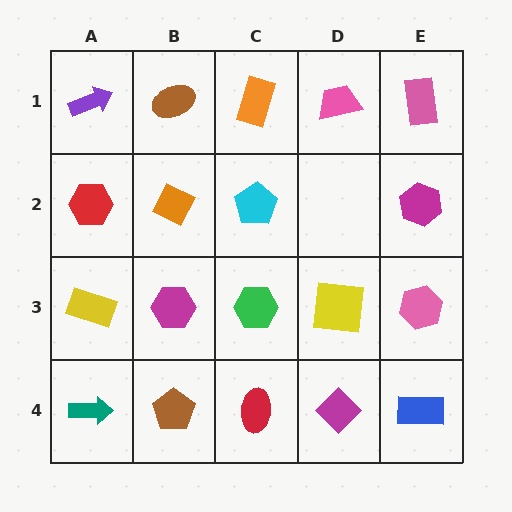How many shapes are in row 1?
5 shapes.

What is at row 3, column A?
A yellow rectangle.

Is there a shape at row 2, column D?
No, that cell is empty.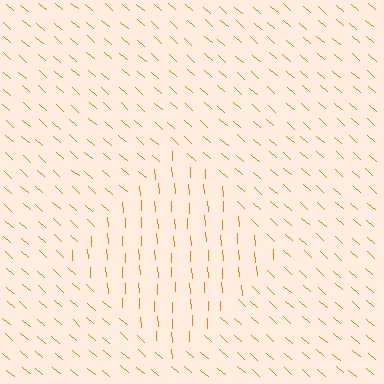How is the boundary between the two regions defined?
The boundary is defined purely by a change in line orientation (approximately 45 degrees difference). All lines are the same color and thickness.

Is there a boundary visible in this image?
Yes, there is a texture boundary formed by a change in line orientation.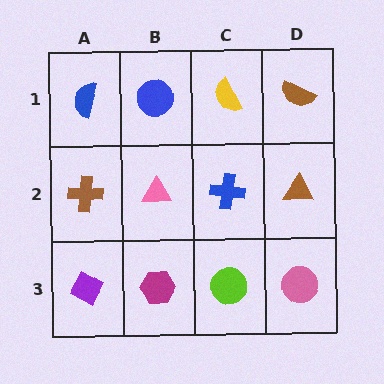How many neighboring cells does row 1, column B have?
3.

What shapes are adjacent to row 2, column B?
A blue circle (row 1, column B), a magenta hexagon (row 3, column B), a brown cross (row 2, column A), a blue cross (row 2, column C).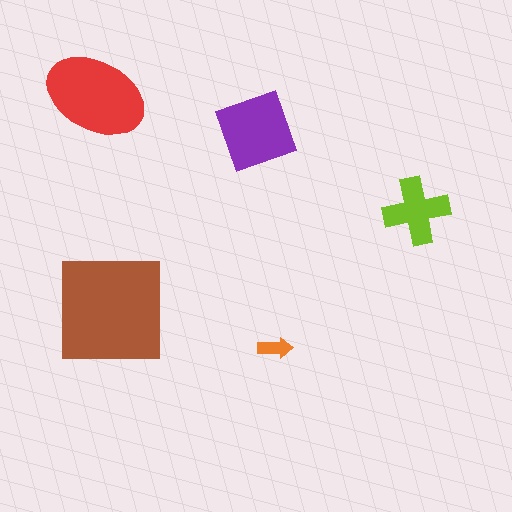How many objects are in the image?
There are 5 objects in the image.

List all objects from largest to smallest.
The brown square, the red ellipse, the purple diamond, the lime cross, the orange arrow.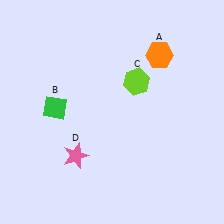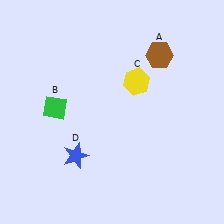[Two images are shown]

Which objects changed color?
A changed from orange to brown. C changed from lime to yellow. D changed from pink to blue.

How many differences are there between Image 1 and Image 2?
There are 3 differences between the two images.